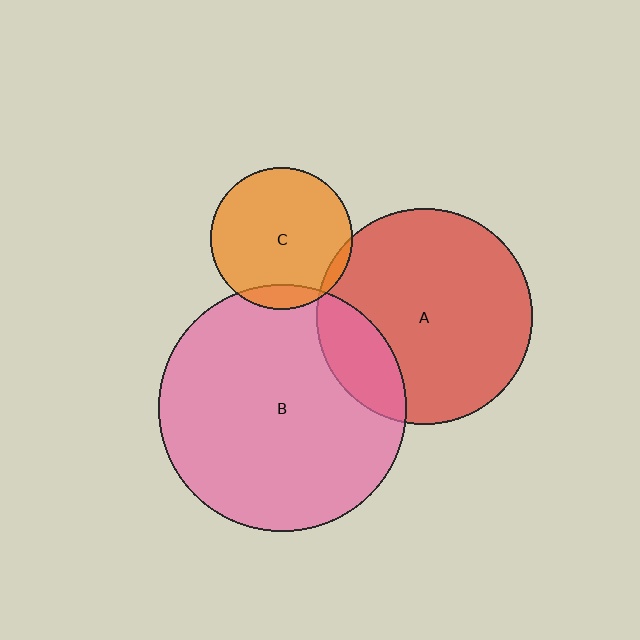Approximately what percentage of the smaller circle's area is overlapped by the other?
Approximately 20%.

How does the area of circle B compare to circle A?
Approximately 1.3 times.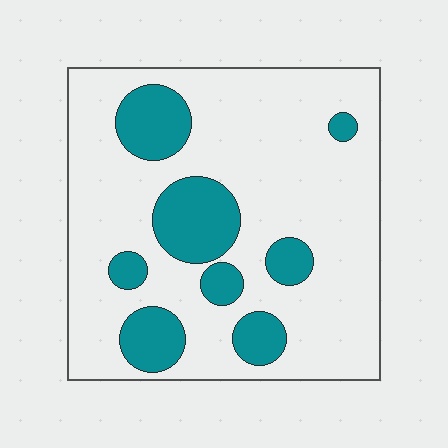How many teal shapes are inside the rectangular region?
8.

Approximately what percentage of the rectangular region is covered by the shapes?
Approximately 20%.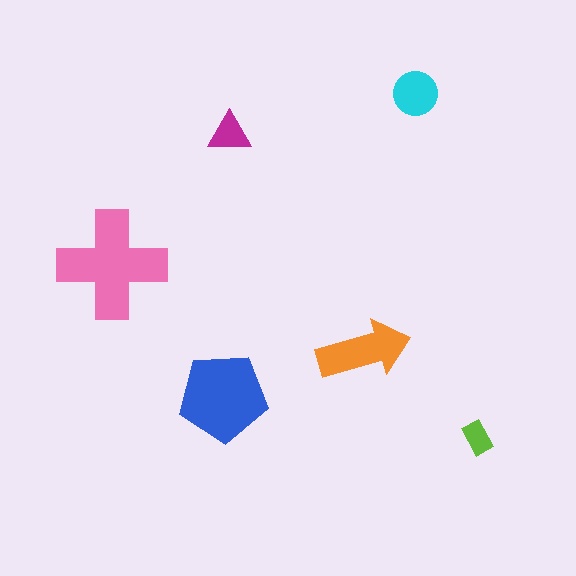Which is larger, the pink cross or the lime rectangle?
The pink cross.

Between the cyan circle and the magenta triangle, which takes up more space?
The cyan circle.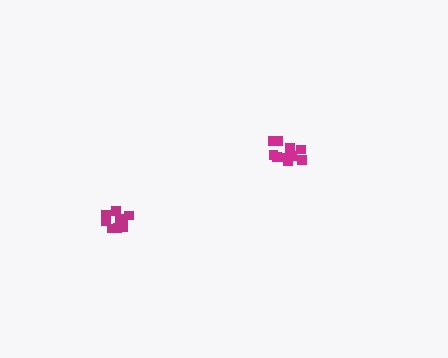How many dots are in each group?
Group 1: 12 dots, Group 2: 12 dots (24 total).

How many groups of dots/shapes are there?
There are 2 groups.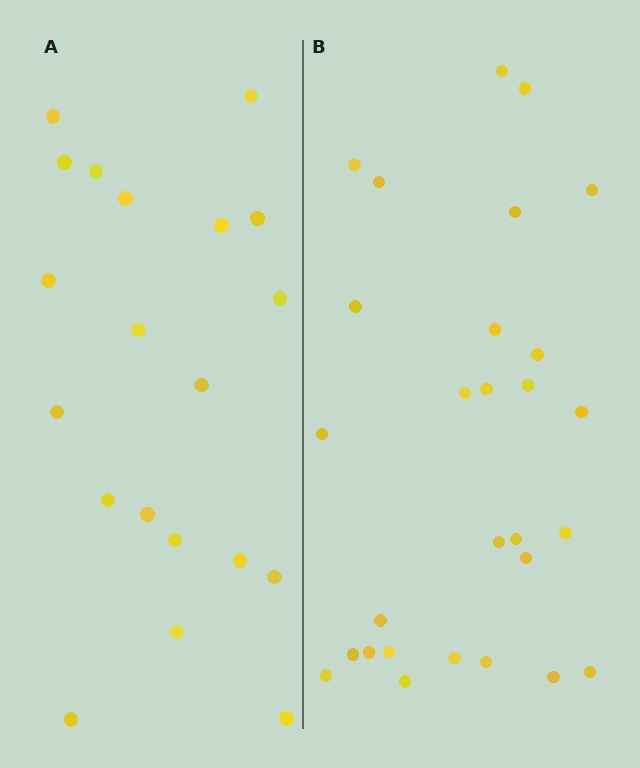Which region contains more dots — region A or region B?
Region B (the right region) has more dots.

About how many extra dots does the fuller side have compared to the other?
Region B has roughly 8 or so more dots than region A.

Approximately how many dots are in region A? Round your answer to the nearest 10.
About 20 dots.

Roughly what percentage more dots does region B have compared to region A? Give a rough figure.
About 40% more.